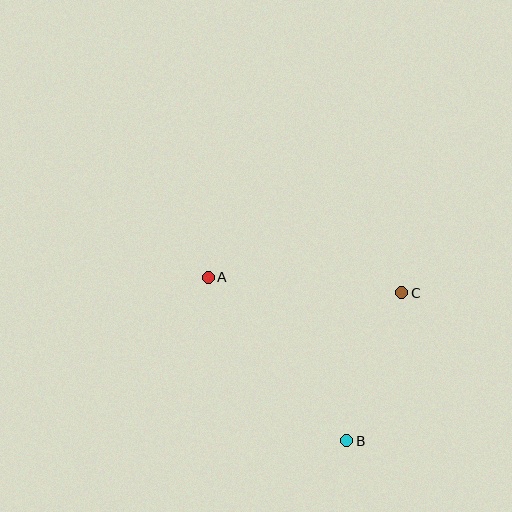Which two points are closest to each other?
Points B and C are closest to each other.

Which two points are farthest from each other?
Points A and B are farthest from each other.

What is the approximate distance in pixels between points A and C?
The distance between A and C is approximately 194 pixels.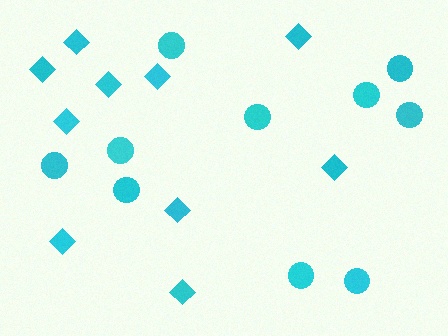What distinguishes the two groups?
There are 2 groups: one group of circles (10) and one group of diamonds (10).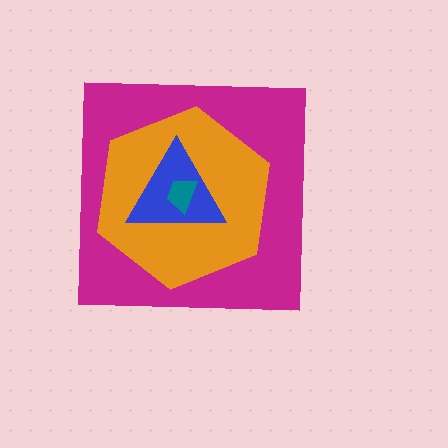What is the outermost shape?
The magenta square.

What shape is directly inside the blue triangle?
The teal trapezoid.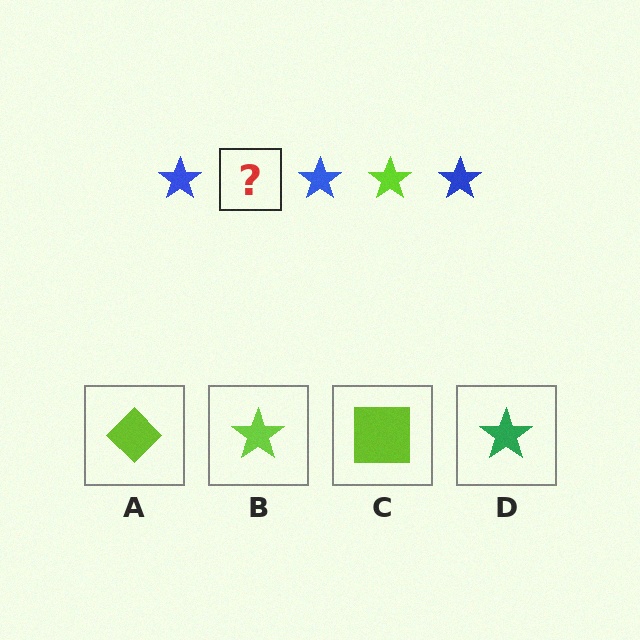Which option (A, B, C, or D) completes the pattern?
B.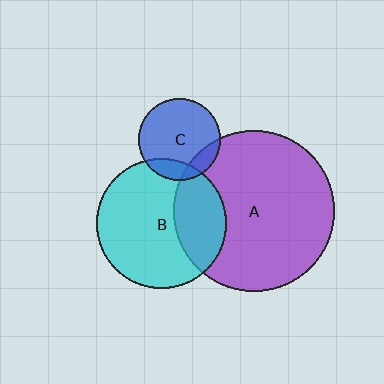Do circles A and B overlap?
Yes.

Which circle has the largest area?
Circle A (purple).